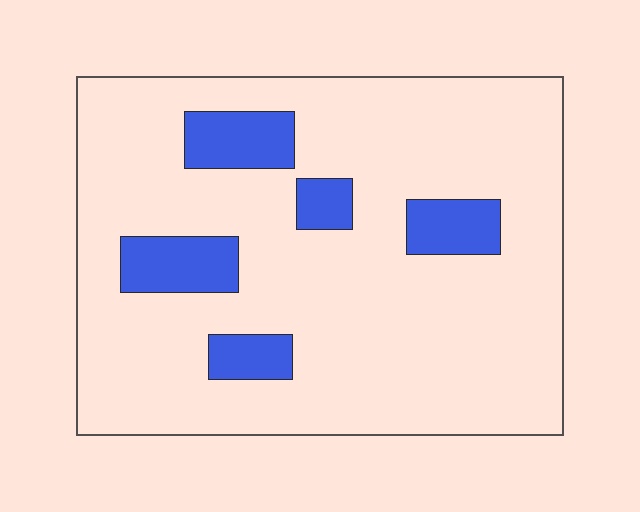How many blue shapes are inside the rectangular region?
5.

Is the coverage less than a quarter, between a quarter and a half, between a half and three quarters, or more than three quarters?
Less than a quarter.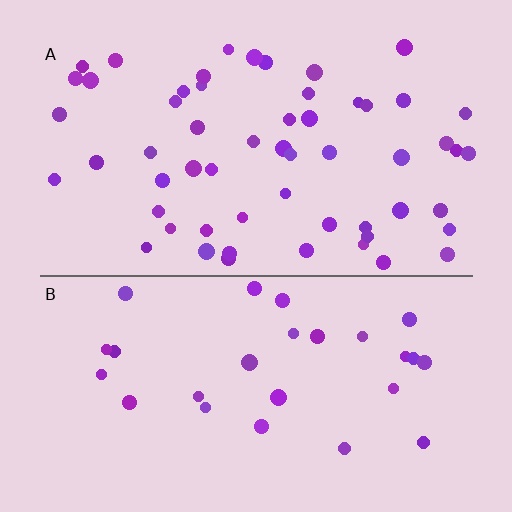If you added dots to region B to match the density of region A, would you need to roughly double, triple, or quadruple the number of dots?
Approximately double.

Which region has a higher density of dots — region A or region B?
A (the top).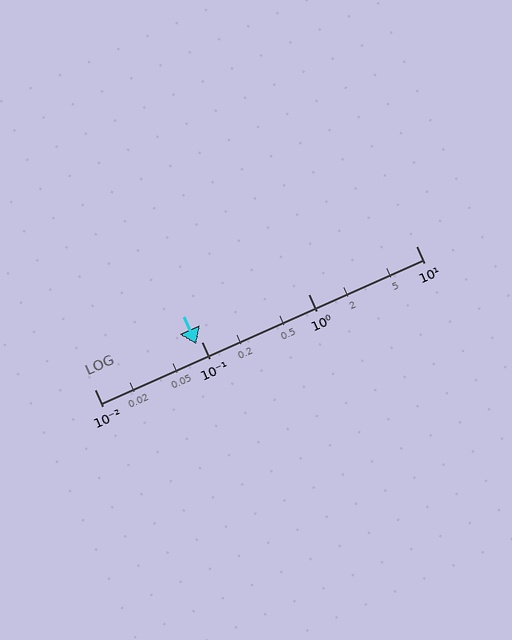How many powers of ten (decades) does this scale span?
The scale spans 3 decades, from 0.01 to 10.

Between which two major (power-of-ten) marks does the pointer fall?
The pointer is between 0.01 and 0.1.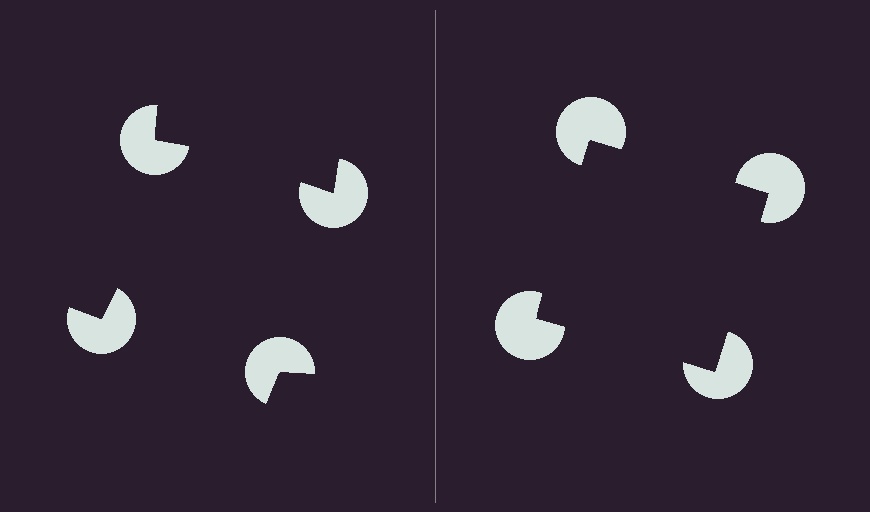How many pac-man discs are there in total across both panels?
8 — 4 on each side.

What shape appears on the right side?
An illusory square.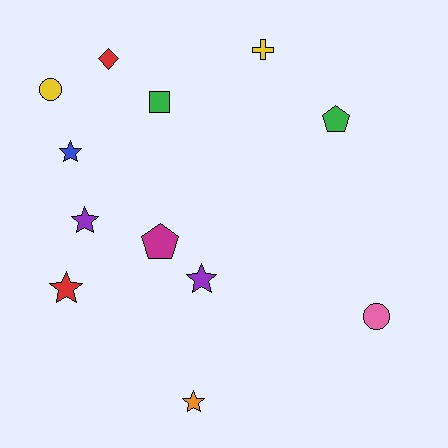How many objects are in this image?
There are 12 objects.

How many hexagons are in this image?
There are no hexagons.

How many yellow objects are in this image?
There are 2 yellow objects.